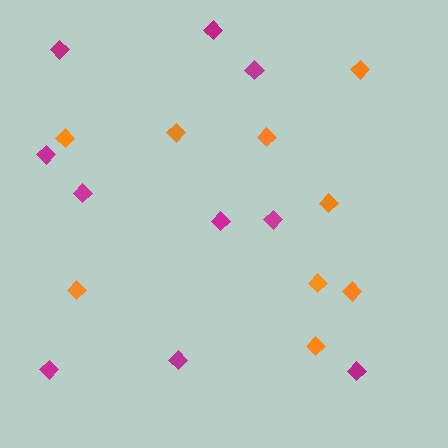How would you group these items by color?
There are 2 groups: one group of orange diamonds (9) and one group of magenta diamonds (10).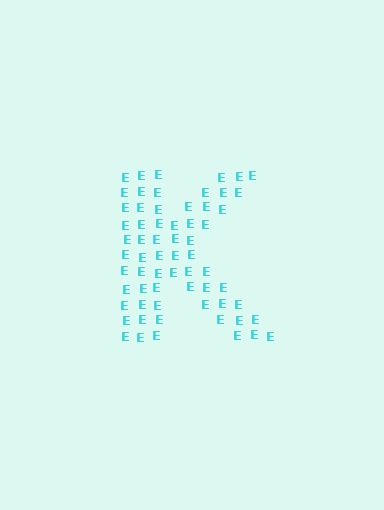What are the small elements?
The small elements are letter E's.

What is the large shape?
The large shape is the letter K.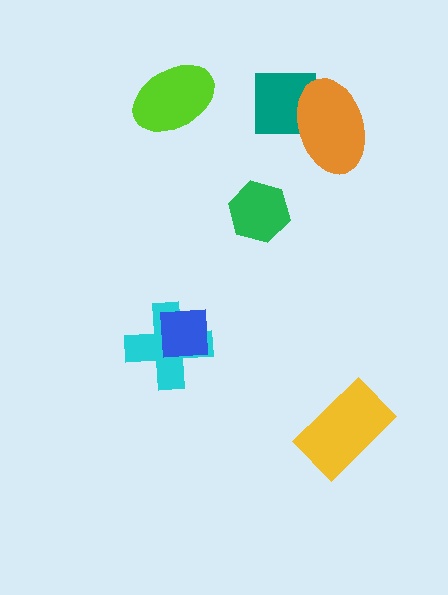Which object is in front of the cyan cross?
The blue square is in front of the cyan cross.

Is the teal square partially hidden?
Yes, it is partially covered by another shape.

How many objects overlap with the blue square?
1 object overlaps with the blue square.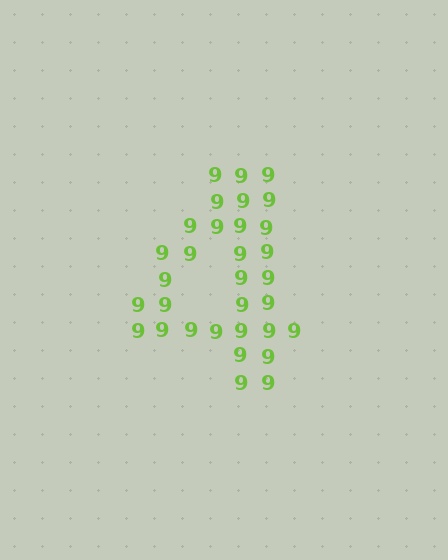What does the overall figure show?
The overall figure shows the digit 4.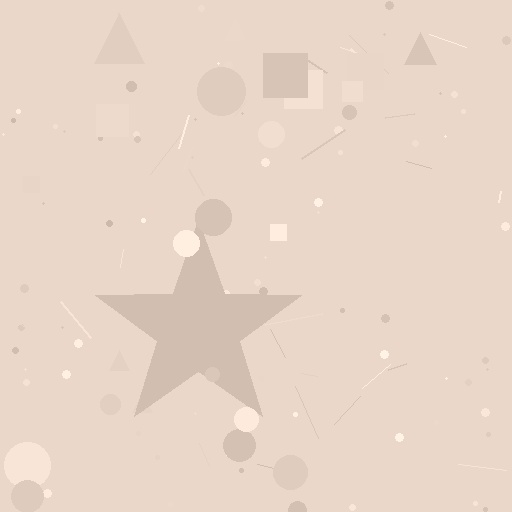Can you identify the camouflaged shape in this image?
The camouflaged shape is a star.